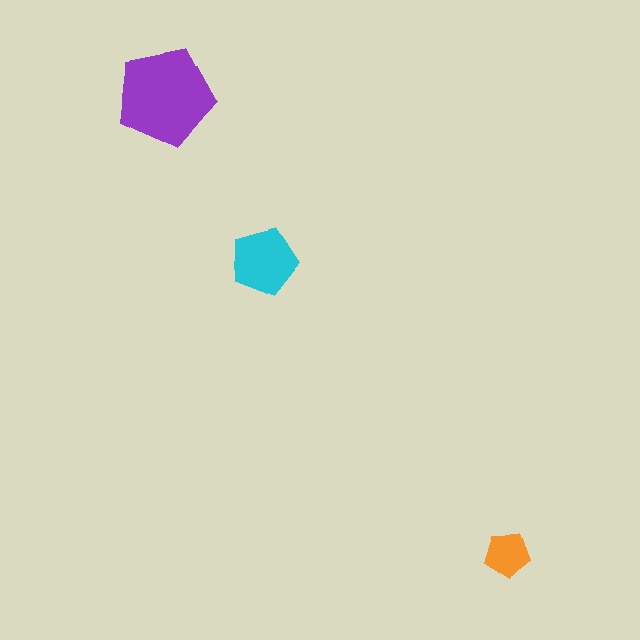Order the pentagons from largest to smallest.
the purple one, the cyan one, the orange one.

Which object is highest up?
The purple pentagon is topmost.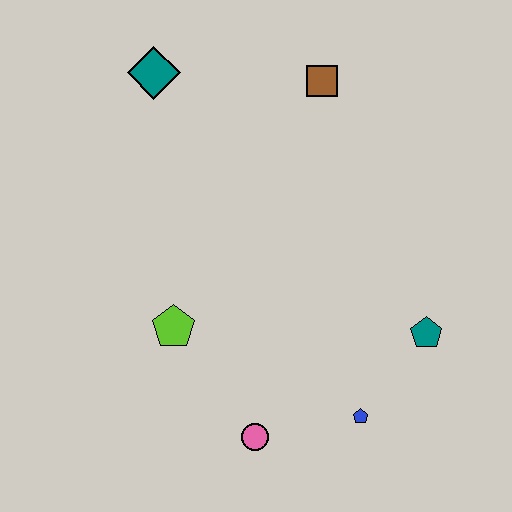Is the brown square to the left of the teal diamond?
No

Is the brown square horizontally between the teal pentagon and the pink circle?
Yes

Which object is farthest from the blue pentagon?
The teal diamond is farthest from the blue pentagon.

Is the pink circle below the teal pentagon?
Yes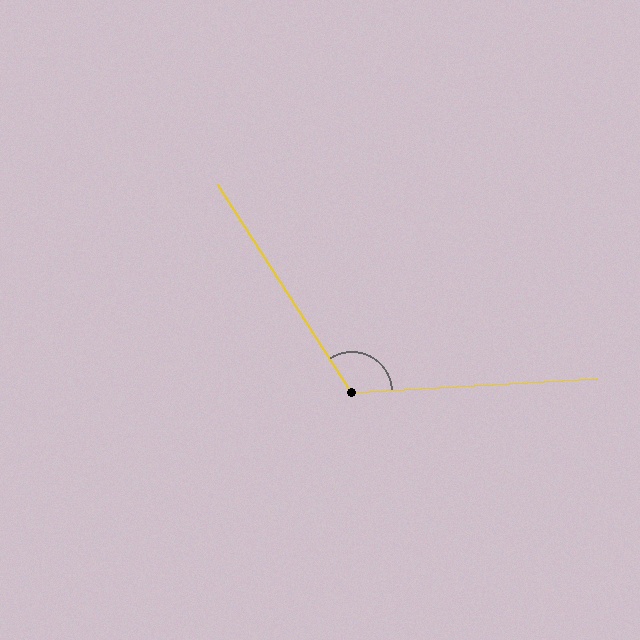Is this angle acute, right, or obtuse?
It is obtuse.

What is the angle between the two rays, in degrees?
Approximately 120 degrees.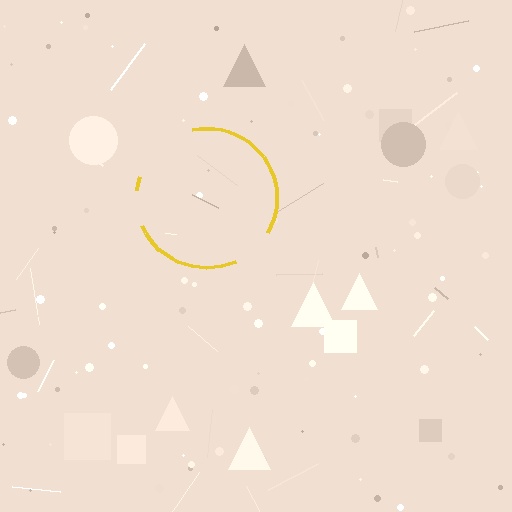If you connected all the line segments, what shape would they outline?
They would outline a circle.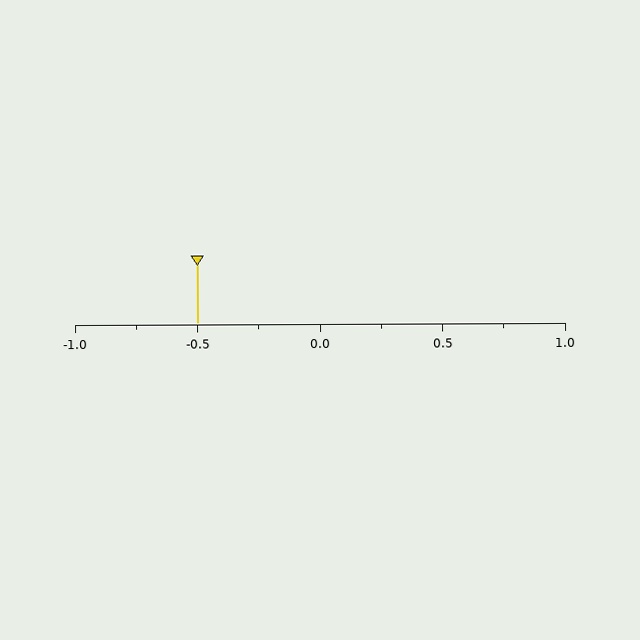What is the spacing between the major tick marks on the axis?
The major ticks are spaced 0.5 apart.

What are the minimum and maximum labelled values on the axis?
The axis runs from -1.0 to 1.0.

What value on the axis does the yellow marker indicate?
The marker indicates approximately -0.5.